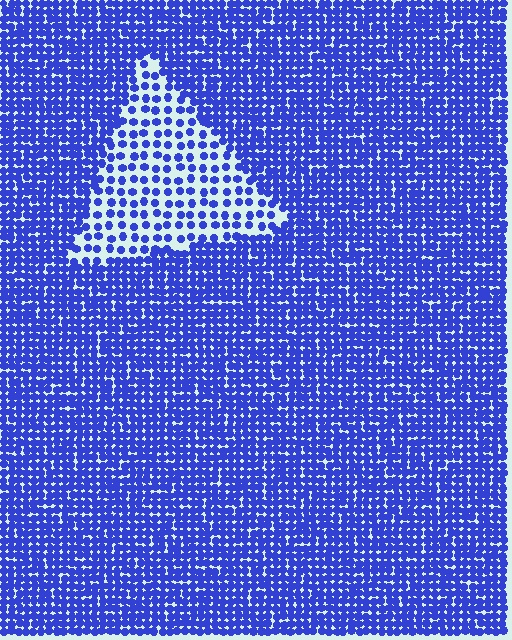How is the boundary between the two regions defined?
The boundary is defined by a change in element density (approximately 2.4x ratio). All elements are the same color, size, and shape.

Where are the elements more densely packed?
The elements are more densely packed outside the triangle boundary.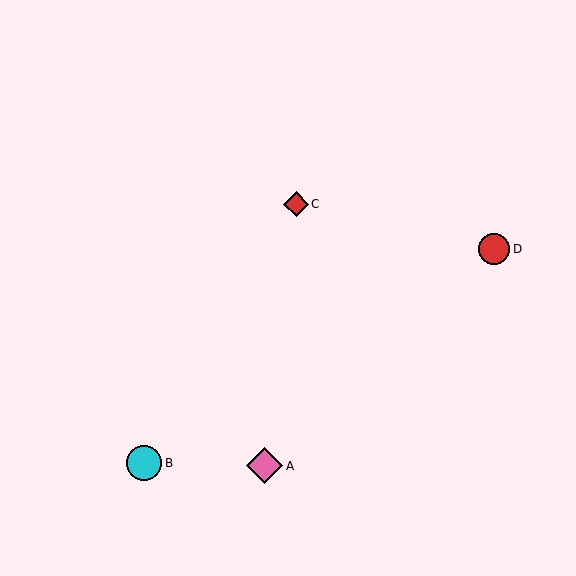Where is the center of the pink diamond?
The center of the pink diamond is at (265, 466).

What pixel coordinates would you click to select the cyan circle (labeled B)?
Click at (144, 463) to select the cyan circle B.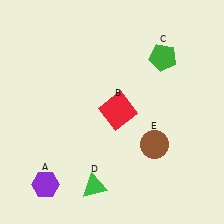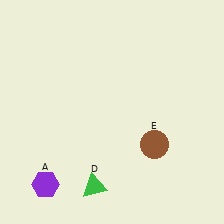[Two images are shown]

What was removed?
The green pentagon (C), the red square (B) were removed in Image 2.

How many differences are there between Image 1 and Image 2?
There are 2 differences between the two images.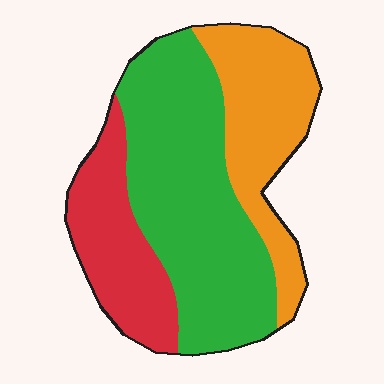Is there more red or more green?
Green.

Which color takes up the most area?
Green, at roughly 50%.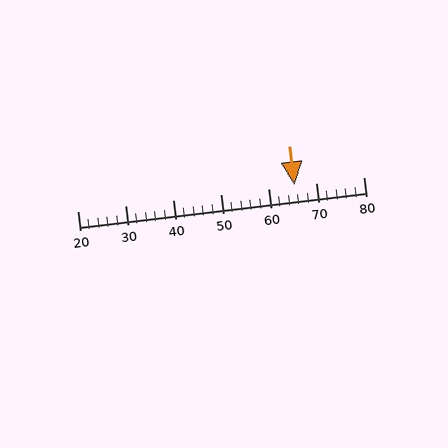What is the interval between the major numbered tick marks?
The major tick marks are spaced 10 units apart.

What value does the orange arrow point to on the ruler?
The orange arrow points to approximately 66.